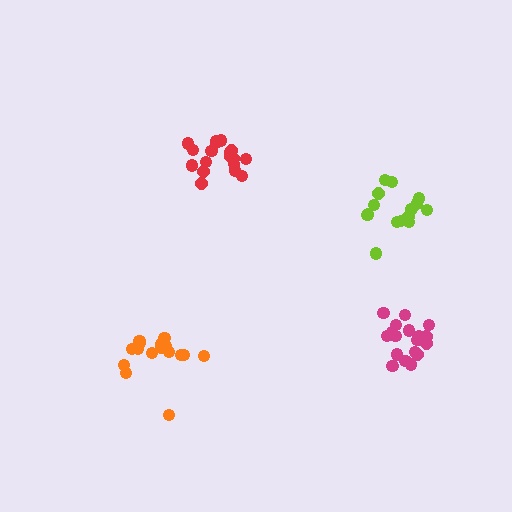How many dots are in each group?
Group 1: 18 dots, Group 2: 17 dots, Group 3: 17 dots, Group 4: 18 dots (70 total).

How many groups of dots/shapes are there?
There are 4 groups.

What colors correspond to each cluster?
The clusters are colored: magenta, lime, orange, red.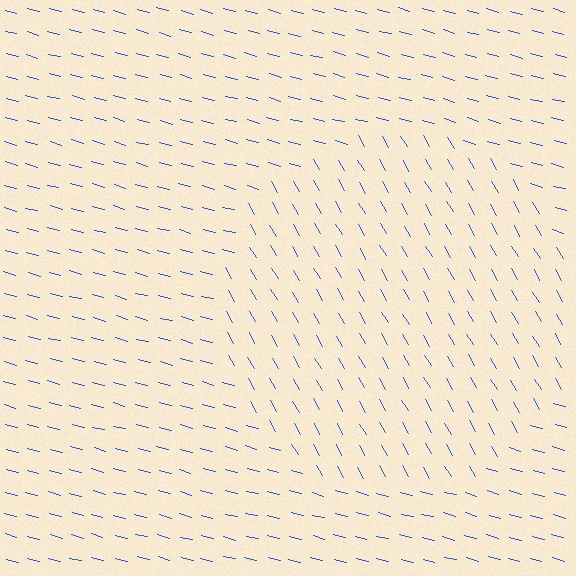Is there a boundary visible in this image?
Yes, there is a texture boundary formed by a change in line orientation.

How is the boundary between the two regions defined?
The boundary is defined purely by a change in line orientation (approximately 45 degrees difference). All lines are the same color and thickness.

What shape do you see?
I see a circle.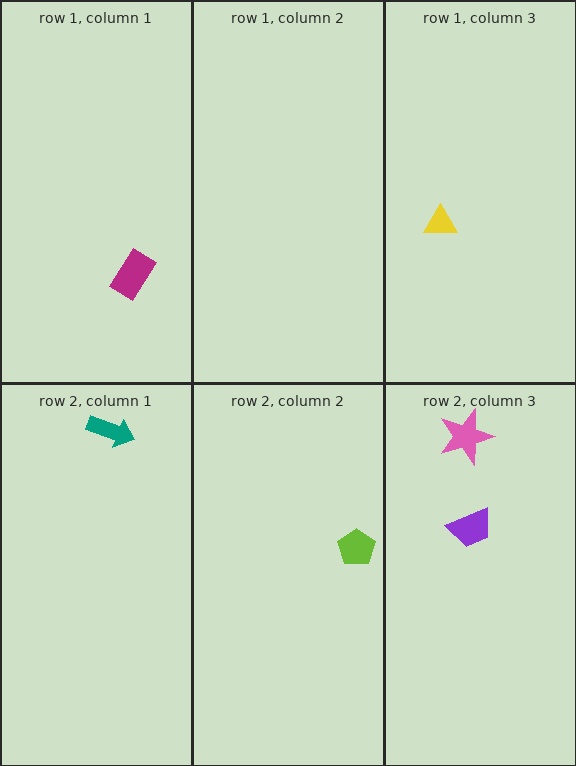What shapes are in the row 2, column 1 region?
The teal arrow.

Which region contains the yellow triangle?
The row 1, column 3 region.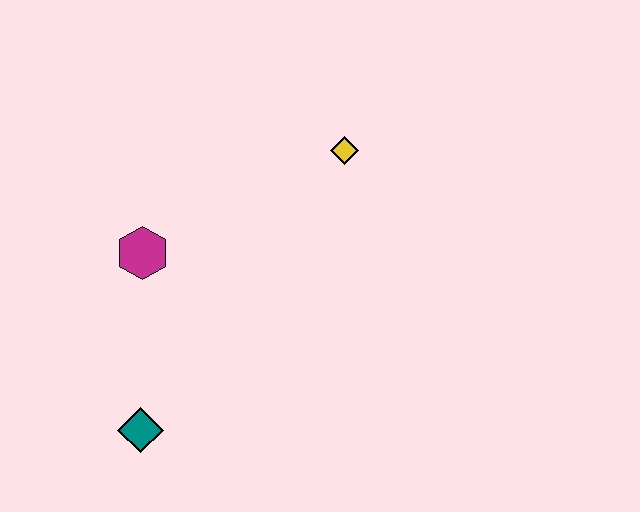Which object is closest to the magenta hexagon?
The teal diamond is closest to the magenta hexagon.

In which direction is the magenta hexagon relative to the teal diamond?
The magenta hexagon is above the teal diamond.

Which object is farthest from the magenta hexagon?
The yellow diamond is farthest from the magenta hexagon.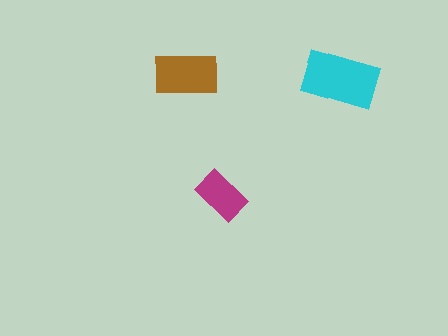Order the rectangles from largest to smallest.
the cyan one, the brown one, the magenta one.